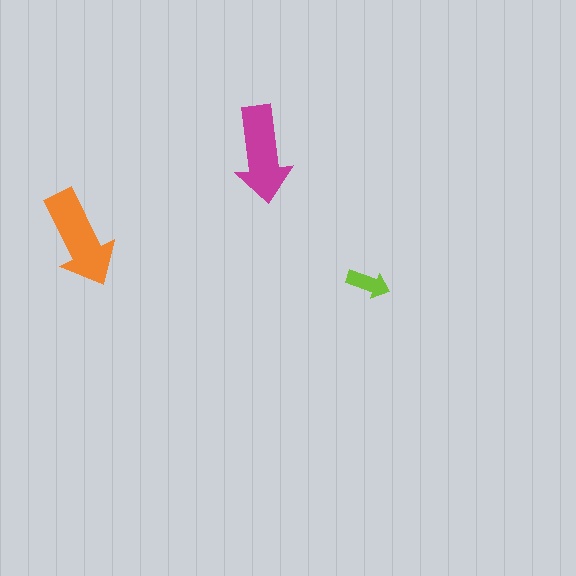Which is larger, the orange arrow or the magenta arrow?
The orange one.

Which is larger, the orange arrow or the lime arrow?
The orange one.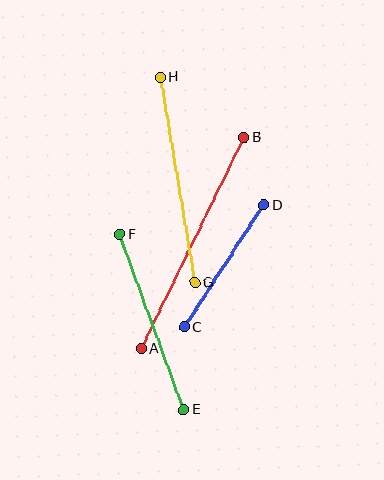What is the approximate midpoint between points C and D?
The midpoint is at approximately (224, 266) pixels.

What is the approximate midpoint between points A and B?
The midpoint is at approximately (193, 243) pixels.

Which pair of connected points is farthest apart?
Points A and B are farthest apart.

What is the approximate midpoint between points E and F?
The midpoint is at approximately (152, 322) pixels.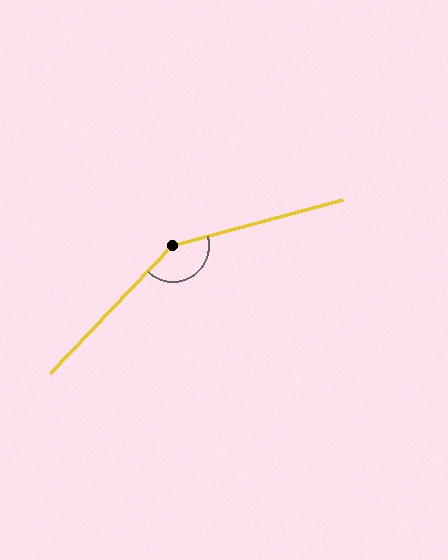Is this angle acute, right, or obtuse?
It is obtuse.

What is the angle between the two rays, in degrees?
Approximately 149 degrees.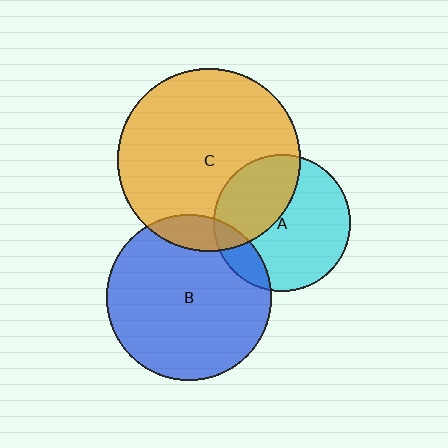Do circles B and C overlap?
Yes.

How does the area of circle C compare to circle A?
Approximately 1.8 times.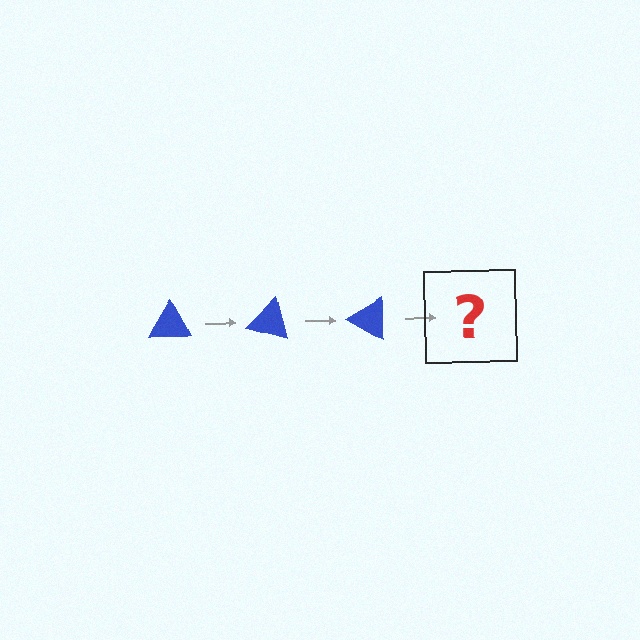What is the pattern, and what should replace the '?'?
The pattern is that the triangle rotates 15 degrees each step. The '?' should be a blue triangle rotated 45 degrees.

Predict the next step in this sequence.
The next step is a blue triangle rotated 45 degrees.